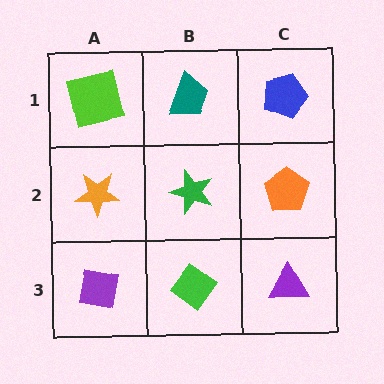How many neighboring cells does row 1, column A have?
2.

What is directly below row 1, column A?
An orange star.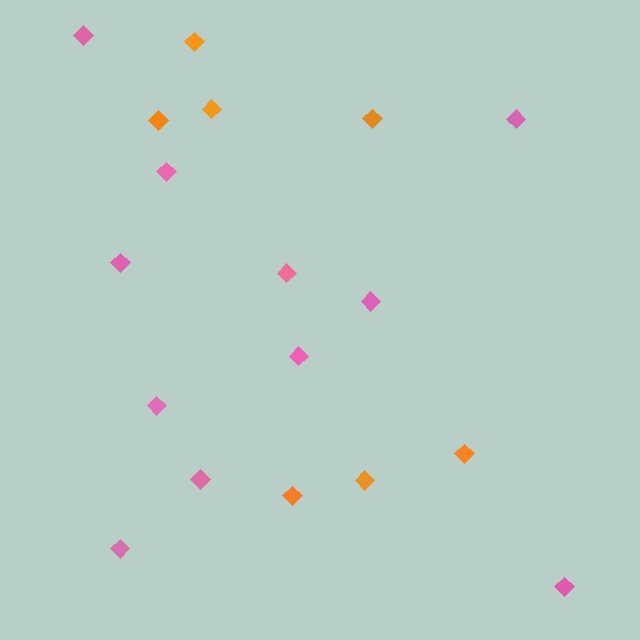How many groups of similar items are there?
There are 2 groups: one group of orange diamonds (7) and one group of pink diamonds (11).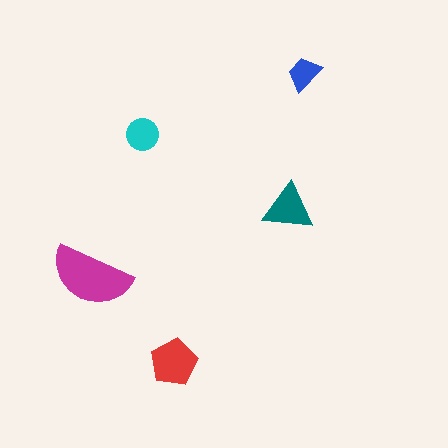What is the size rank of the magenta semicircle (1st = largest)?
1st.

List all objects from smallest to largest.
The blue trapezoid, the cyan circle, the teal triangle, the red pentagon, the magenta semicircle.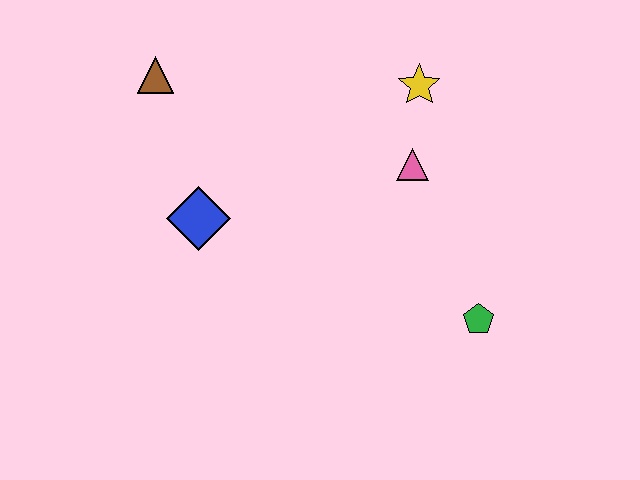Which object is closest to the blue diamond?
The brown triangle is closest to the blue diamond.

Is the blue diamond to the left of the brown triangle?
No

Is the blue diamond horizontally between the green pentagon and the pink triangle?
No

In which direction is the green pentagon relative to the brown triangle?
The green pentagon is to the right of the brown triangle.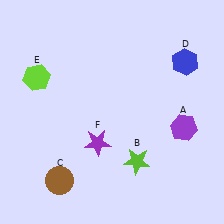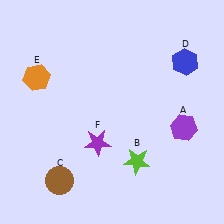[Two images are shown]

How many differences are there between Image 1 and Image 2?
There is 1 difference between the two images.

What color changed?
The hexagon (E) changed from lime in Image 1 to orange in Image 2.